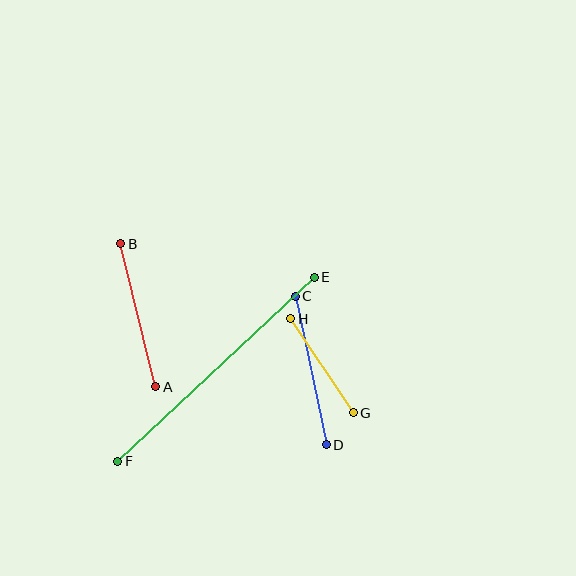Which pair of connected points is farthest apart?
Points E and F are farthest apart.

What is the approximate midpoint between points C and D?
The midpoint is at approximately (311, 370) pixels.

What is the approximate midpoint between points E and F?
The midpoint is at approximately (216, 369) pixels.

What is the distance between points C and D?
The distance is approximately 152 pixels.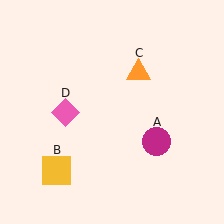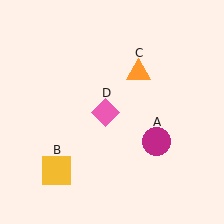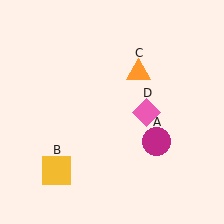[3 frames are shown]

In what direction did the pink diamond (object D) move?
The pink diamond (object D) moved right.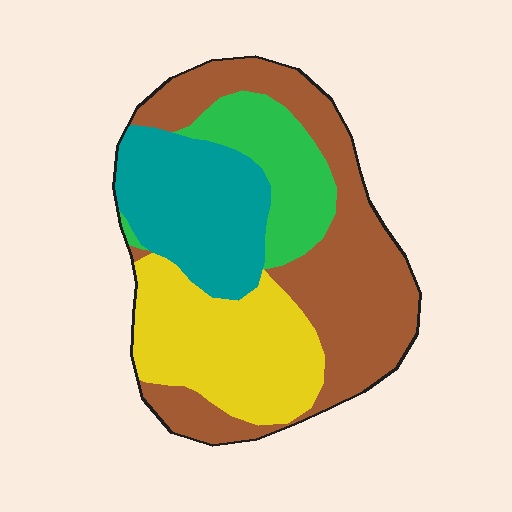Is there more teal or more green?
Teal.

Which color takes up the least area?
Green, at roughly 15%.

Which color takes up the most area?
Brown, at roughly 40%.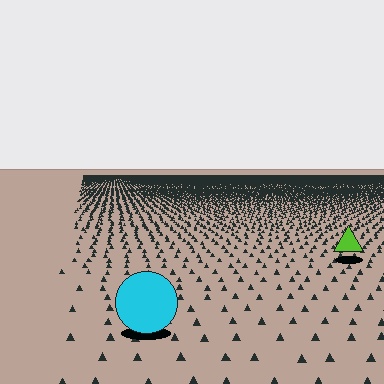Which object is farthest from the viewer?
The lime triangle is farthest from the viewer. It appears smaller and the ground texture around it is denser.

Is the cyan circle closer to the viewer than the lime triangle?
Yes. The cyan circle is closer — you can tell from the texture gradient: the ground texture is coarser near it.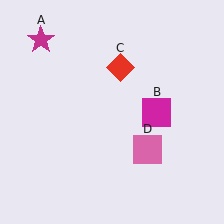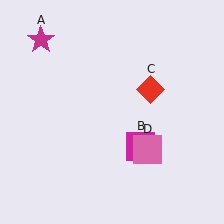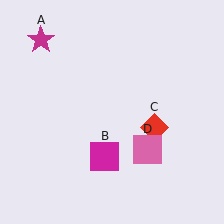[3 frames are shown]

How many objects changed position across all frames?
2 objects changed position: magenta square (object B), red diamond (object C).